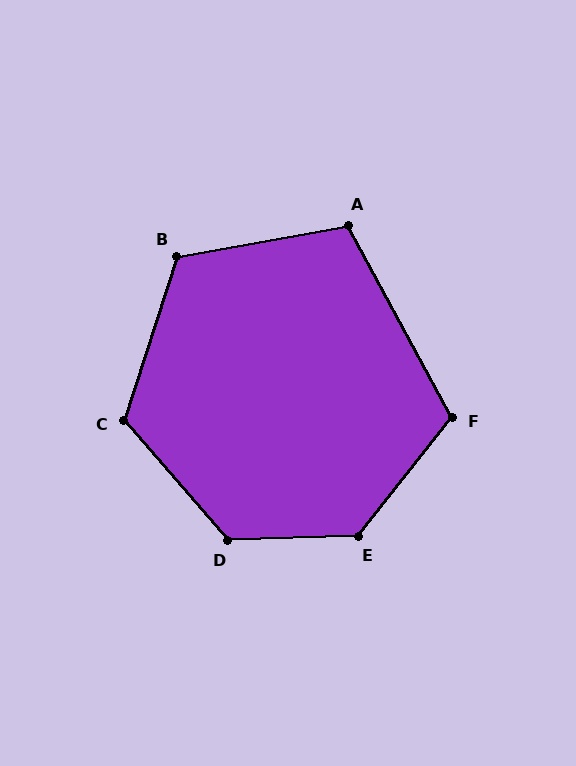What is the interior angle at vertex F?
Approximately 113 degrees (obtuse).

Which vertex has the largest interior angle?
E, at approximately 130 degrees.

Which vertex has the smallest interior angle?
A, at approximately 108 degrees.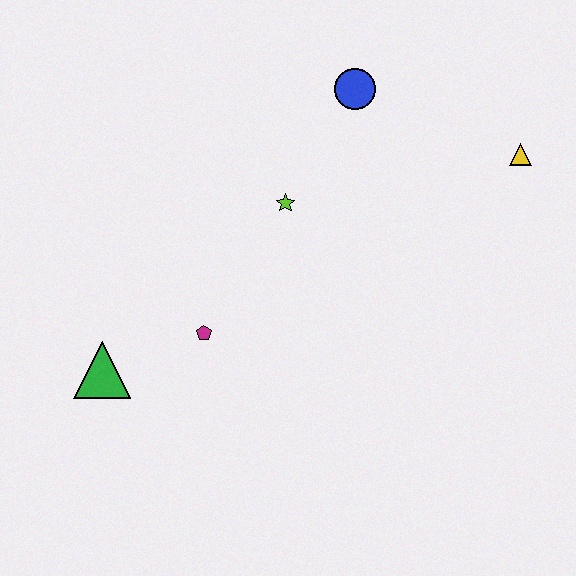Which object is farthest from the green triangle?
The yellow triangle is farthest from the green triangle.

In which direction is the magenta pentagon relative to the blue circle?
The magenta pentagon is below the blue circle.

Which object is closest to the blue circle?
The lime star is closest to the blue circle.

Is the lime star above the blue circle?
No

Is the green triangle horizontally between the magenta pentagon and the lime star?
No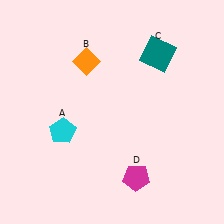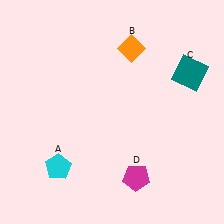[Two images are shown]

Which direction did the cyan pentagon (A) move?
The cyan pentagon (A) moved down.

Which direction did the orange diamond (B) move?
The orange diamond (B) moved right.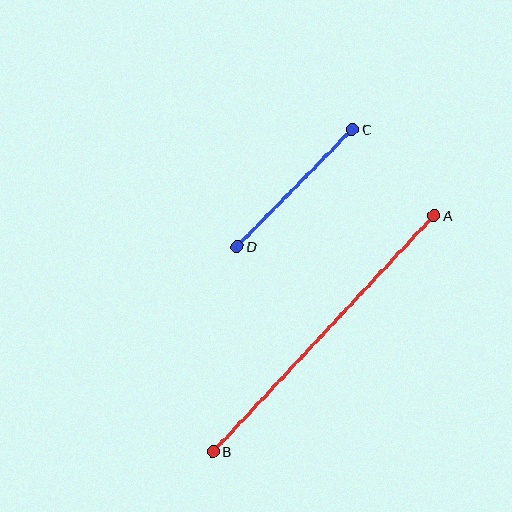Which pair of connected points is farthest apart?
Points A and B are farthest apart.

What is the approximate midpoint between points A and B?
The midpoint is at approximately (324, 333) pixels.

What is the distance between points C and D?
The distance is approximately 165 pixels.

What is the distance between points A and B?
The distance is approximately 324 pixels.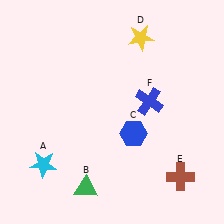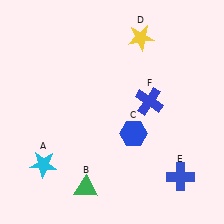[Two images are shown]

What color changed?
The cross (E) changed from brown in Image 1 to blue in Image 2.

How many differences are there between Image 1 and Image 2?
There is 1 difference between the two images.